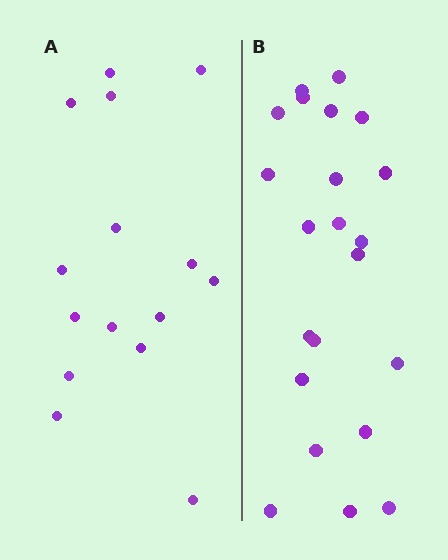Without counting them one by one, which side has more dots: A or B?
Region B (the right region) has more dots.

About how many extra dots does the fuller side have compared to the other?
Region B has roughly 8 or so more dots than region A.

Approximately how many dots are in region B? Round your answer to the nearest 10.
About 20 dots. (The exact count is 22, which rounds to 20.)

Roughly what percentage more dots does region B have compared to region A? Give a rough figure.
About 45% more.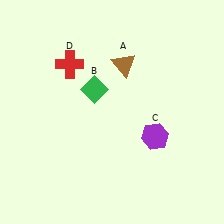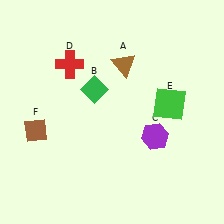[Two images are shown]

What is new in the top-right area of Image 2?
A green square (E) was added in the top-right area of Image 2.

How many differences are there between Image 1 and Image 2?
There are 2 differences between the two images.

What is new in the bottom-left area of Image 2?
A brown diamond (F) was added in the bottom-left area of Image 2.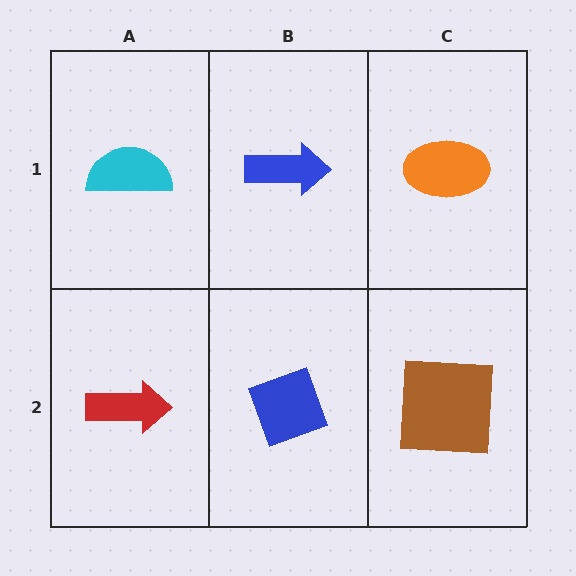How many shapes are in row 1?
3 shapes.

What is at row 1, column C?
An orange ellipse.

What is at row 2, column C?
A brown square.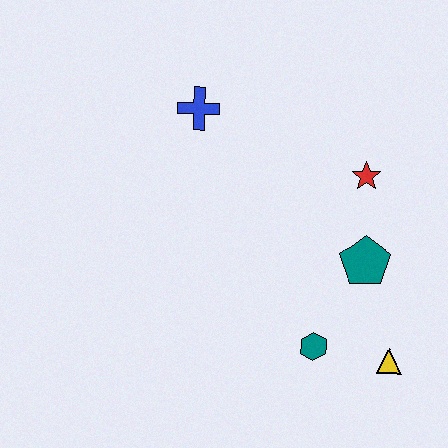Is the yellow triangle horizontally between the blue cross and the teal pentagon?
No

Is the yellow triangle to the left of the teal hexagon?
No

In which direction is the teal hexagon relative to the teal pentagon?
The teal hexagon is below the teal pentagon.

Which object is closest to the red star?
The teal pentagon is closest to the red star.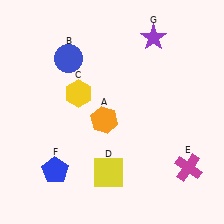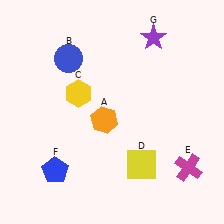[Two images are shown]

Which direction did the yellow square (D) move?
The yellow square (D) moved right.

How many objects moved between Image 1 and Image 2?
1 object moved between the two images.